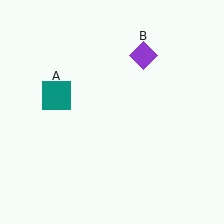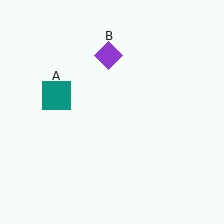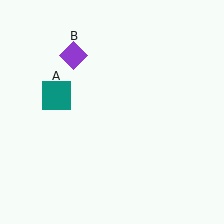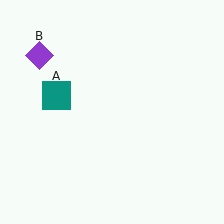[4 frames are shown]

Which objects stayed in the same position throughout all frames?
Teal square (object A) remained stationary.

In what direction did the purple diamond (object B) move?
The purple diamond (object B) moved left.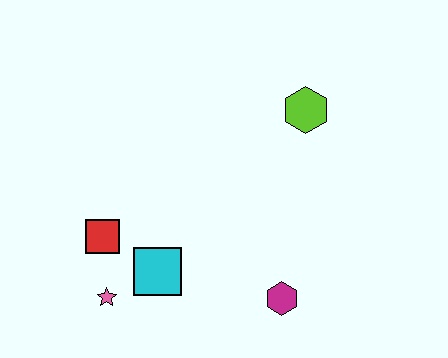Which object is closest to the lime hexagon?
The magenta hexagon is closest to the lime hexagon.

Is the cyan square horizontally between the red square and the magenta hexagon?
Yes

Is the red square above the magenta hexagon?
Yes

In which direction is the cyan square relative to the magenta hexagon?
The cyan square is to the left of the magenta hexagon.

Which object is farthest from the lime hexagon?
The pink star is farthest from the lime hexagon.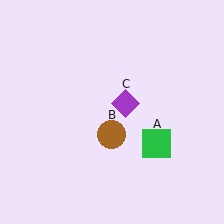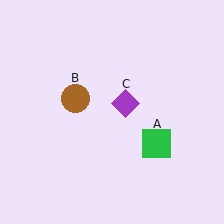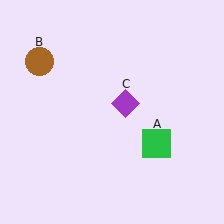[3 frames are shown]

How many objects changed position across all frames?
1 object changed position: brown circle (object B).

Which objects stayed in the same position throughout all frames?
Green square (object A) and purple diamond (object C) remained stationary.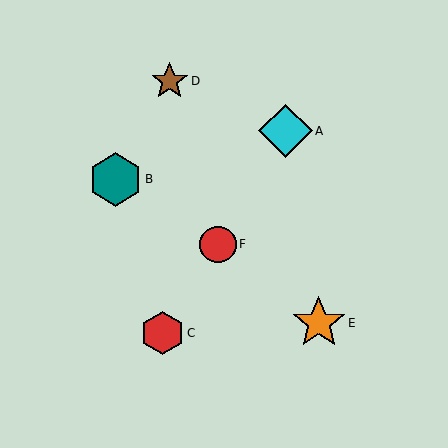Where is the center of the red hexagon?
The center of the red hexagon is at (162, 333).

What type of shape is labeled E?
Shape E is an orange star.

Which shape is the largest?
The teal hexagon (labeled B) is the largest.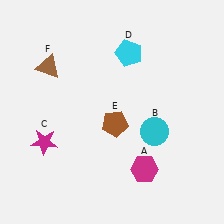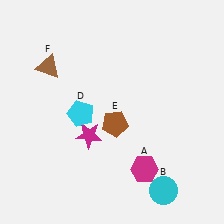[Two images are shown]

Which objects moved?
The objects that moved are: the cyan circle (B), the magenta star (C), the cyan pentagon (D).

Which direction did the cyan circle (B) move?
The cyan circle (B) moved down.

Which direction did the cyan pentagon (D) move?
The cyan pentagon (D) moved down.